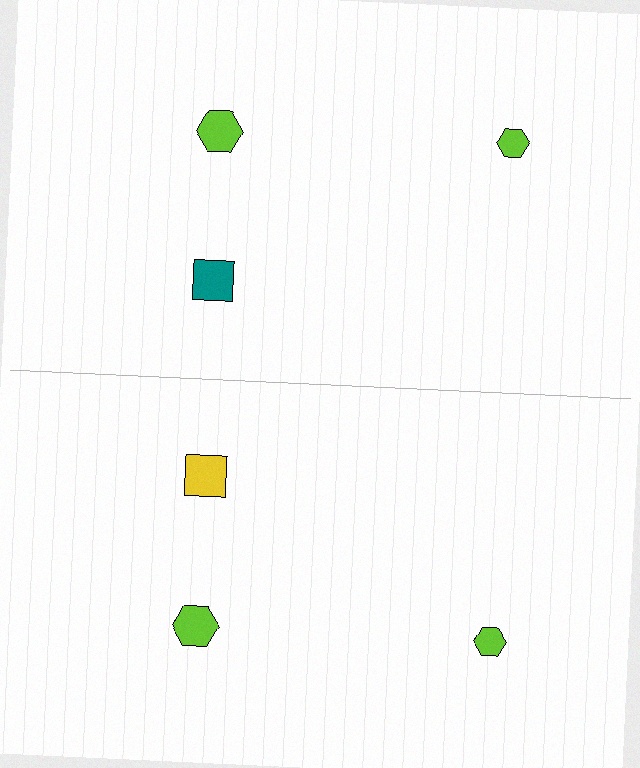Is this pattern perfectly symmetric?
No, the pattern is not perfectly symmetric. The yellow square on the bottom side breaks the symmetry — its mirror counterpart is teal.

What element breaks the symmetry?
The yellow square on the bottom side breaks the symmetry — its mirror counterpart is teal.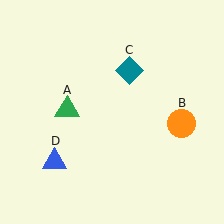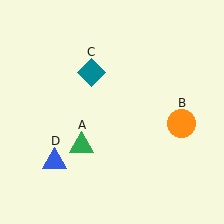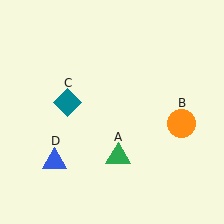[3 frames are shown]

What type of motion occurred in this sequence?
The green triangle (object A), teal diamond (object C) rotated counterclockwise around the center of the scene.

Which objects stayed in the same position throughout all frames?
Orange circle (object B) and blue triangle (object D) remained stationary.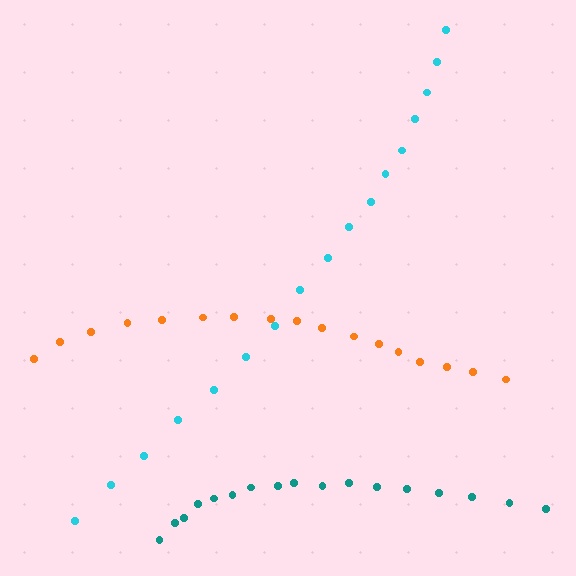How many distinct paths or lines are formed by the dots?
There are 3 distinct paths.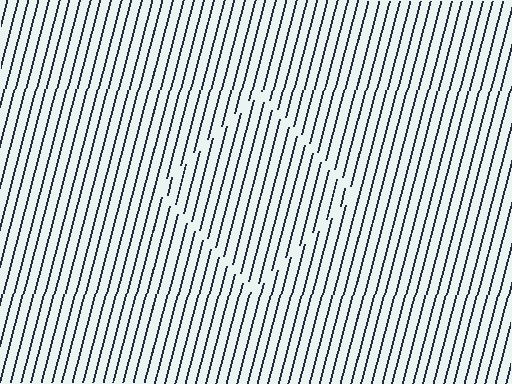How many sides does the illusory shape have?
4 sides — the line-ends trace a square.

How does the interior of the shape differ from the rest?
The interior of the shape contains the same grating, shifted by half a period — the contour is defined by the phase discontinuity where line-ends from the inner and outer gratings abut.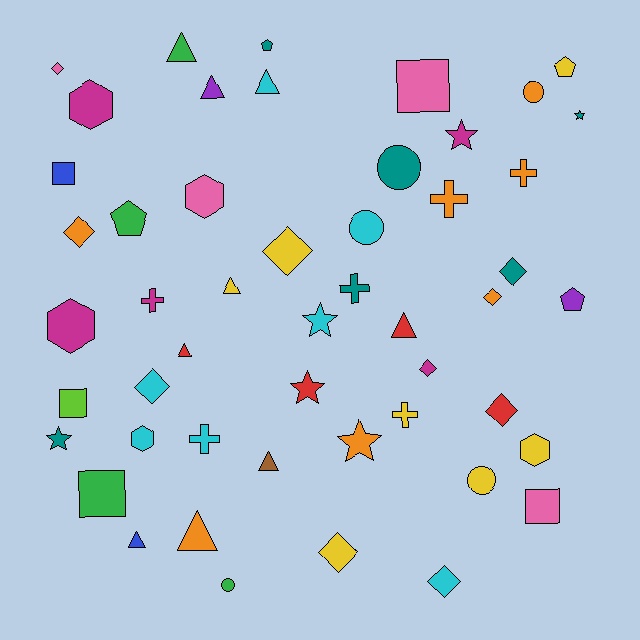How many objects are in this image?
There are 50 objects.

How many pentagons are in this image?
There are 4 pentagons.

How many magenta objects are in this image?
There are 5 magenta objects.